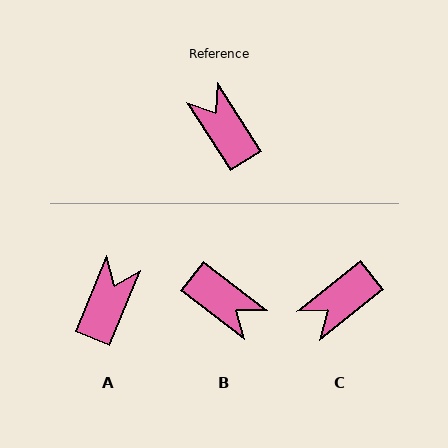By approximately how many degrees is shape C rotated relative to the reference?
Approximately 96 degrees counter-clockwise.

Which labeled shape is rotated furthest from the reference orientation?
B, about 160 degrees away.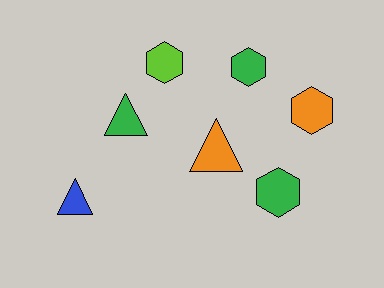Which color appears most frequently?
Green, with 3 objects.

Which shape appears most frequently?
Hexagon, with 4 objects.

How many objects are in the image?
There are 7 objects.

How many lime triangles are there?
There are no lime triangles.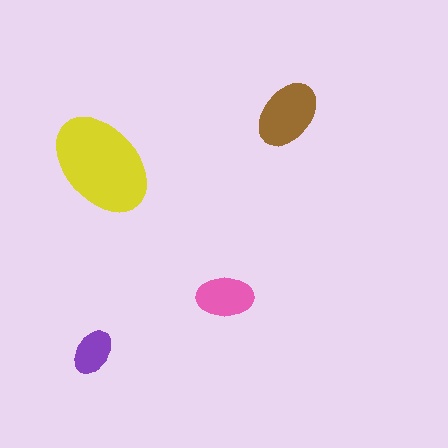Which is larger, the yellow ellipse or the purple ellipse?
The yellow one.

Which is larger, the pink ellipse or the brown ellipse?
The brown one.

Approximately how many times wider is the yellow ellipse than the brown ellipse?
About 1.5 times wider.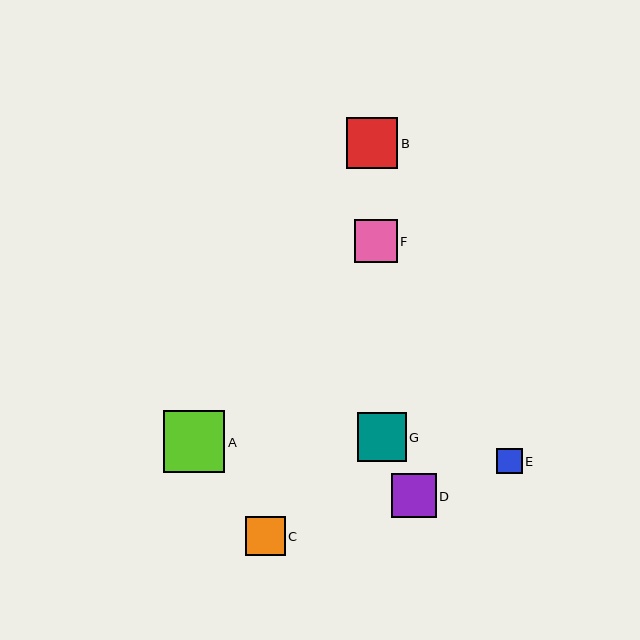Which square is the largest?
Square A is the largest with a size of approximately 62 pixels.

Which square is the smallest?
Square E is the smallest with a size of approximately 25 pixels.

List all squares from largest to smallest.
From largest to smallest: A, B, G, D, F, C, E.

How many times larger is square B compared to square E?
Square B is approximately 2.0 times the size of square E.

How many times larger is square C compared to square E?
Square C is approximately 1.6 times the size of square E.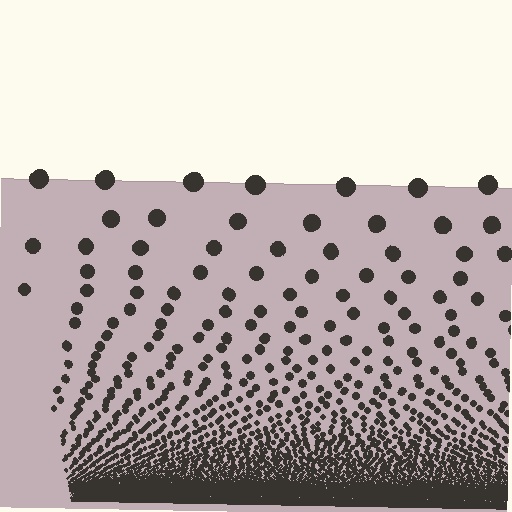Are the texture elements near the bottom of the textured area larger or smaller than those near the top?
Smaller. The gradient is inverted — elements near the bottom are smaller and denser.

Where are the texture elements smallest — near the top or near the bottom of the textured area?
Near the bottom.